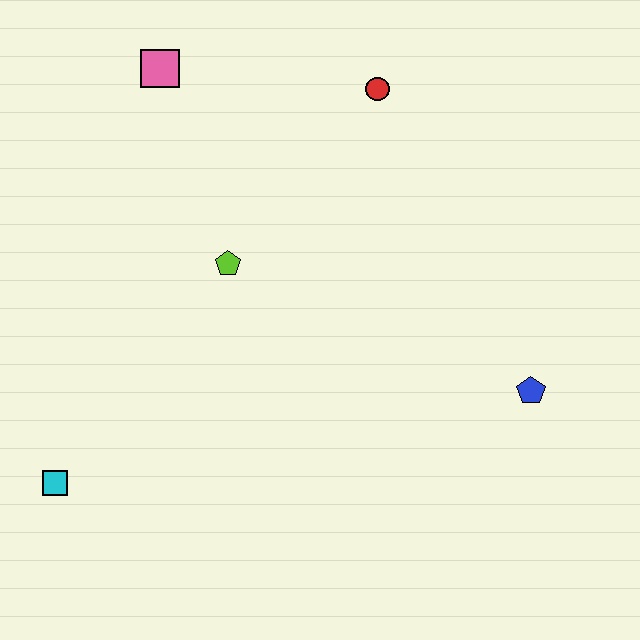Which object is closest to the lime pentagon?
The pink square is closest to the lime pentagon.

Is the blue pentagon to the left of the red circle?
No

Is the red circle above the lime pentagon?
Yes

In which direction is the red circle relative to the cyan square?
The red circle is above the cyan square.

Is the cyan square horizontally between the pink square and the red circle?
No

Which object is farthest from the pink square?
The blue pentagon is farthest from the pink square.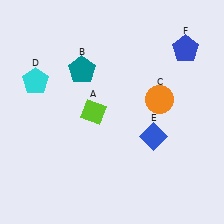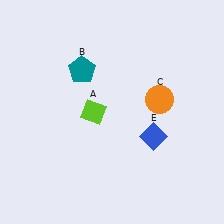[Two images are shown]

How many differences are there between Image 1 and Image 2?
There are 2 differences between the two images.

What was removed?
The blue pentagon (F), the cyan pentagon (D) were removed in Image 2.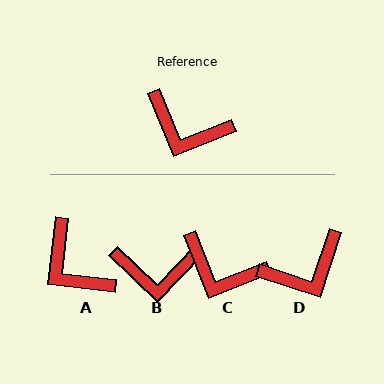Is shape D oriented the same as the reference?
No, it is off by about 50 degrees.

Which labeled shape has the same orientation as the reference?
C.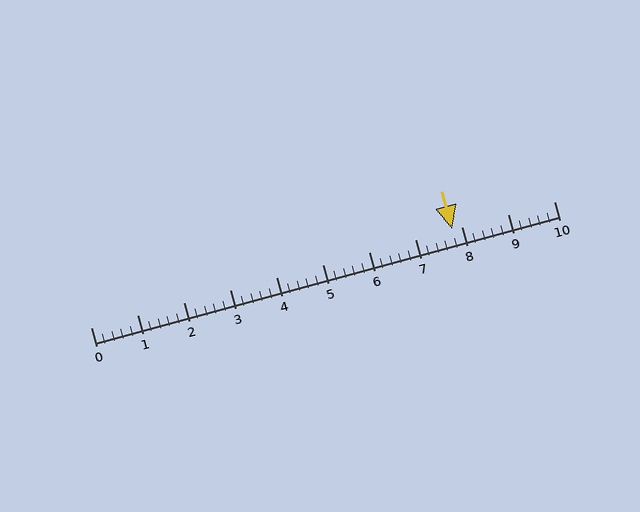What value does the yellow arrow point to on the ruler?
The yellow arrow points to approximately 7.8.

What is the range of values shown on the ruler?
The ruler shows values from 0 to 10.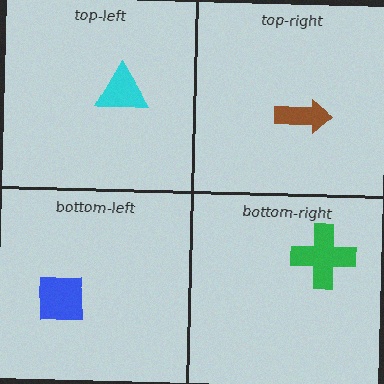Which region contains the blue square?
The bottom-left region.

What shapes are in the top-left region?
The cyan triangle.